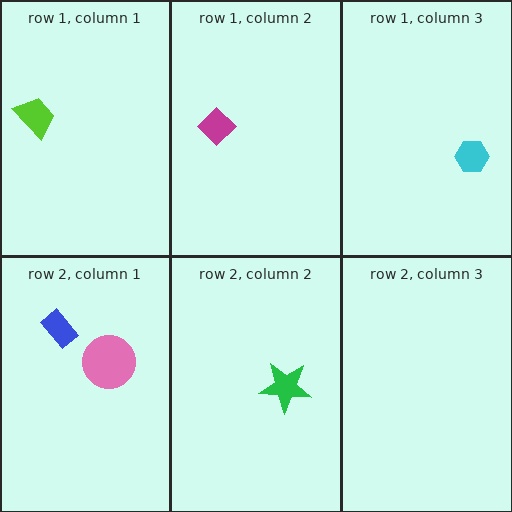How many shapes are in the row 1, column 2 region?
1.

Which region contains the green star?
The row 2, column 2 region.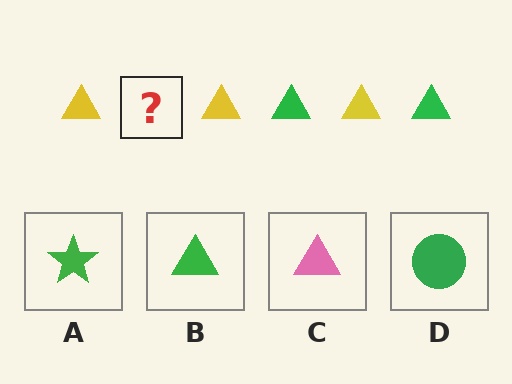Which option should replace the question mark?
Option B.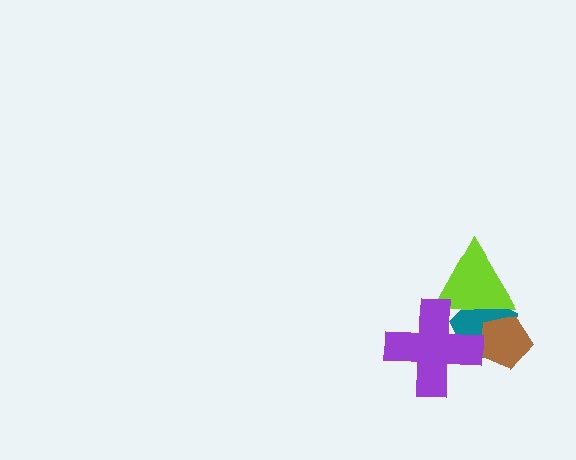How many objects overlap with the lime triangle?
3 objects overlap with the lime triangle.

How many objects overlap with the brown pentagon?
2 objects overlap with the brown pentagon.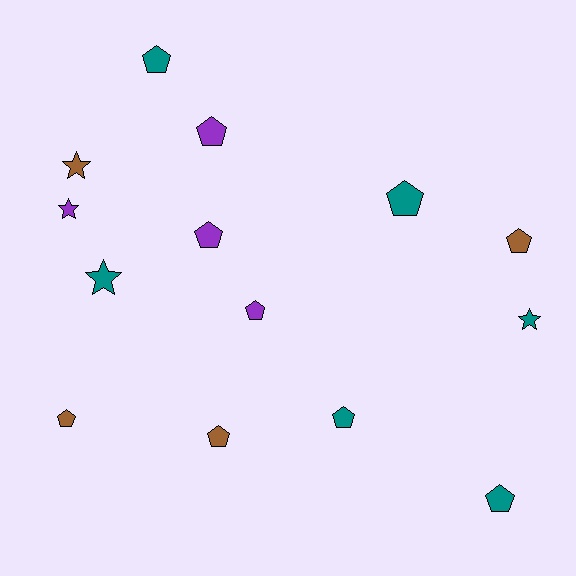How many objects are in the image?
There are 14 objects.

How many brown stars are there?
There is 1 brown star.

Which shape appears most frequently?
Pentagon, with 10 objects.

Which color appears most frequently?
Teal, with 6 objects.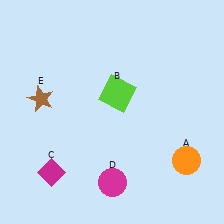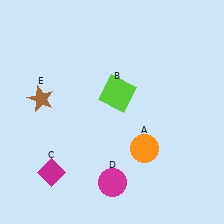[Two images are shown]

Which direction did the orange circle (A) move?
The orange circle (A) moved left.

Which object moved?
The orange circle (A) moved left.